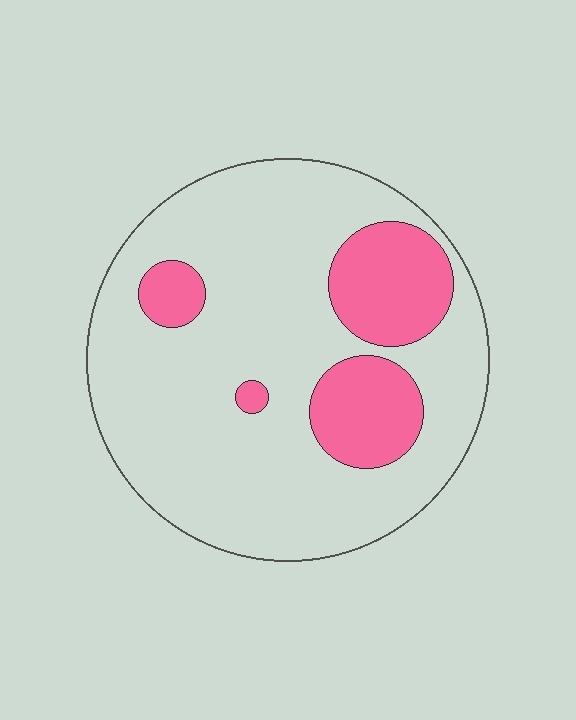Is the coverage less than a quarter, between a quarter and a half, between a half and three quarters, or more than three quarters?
Less than a quarter.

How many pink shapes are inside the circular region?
4.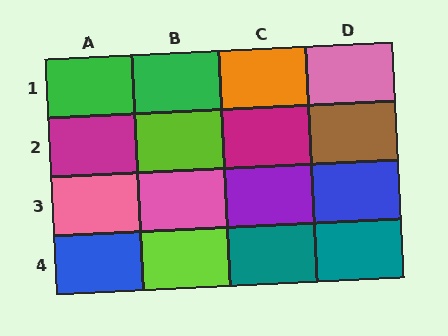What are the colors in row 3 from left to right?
Pink, pink, purple, blue.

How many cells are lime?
2 cells are lime.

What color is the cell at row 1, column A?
Green.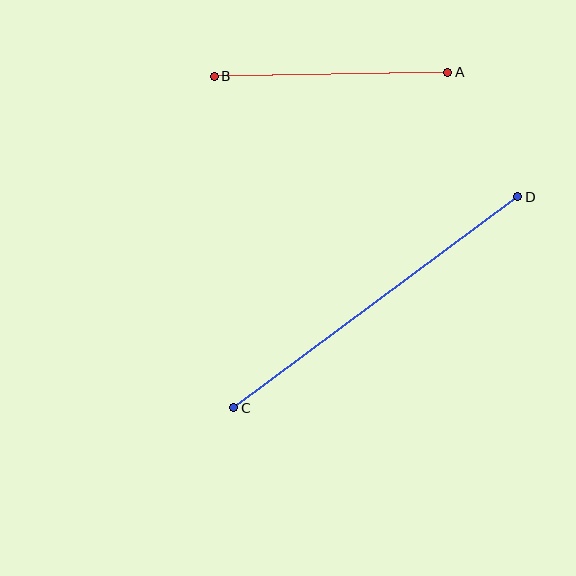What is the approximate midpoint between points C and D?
The midpoint is at approximately (376, 302) pixels.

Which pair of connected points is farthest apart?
Points C and D are farthest apart.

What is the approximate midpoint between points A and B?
The midpoint is at approximately (331, 74) pixels.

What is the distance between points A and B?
The distance is approximately 234 pixels.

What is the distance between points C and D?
The distance is approximately 354 pixels.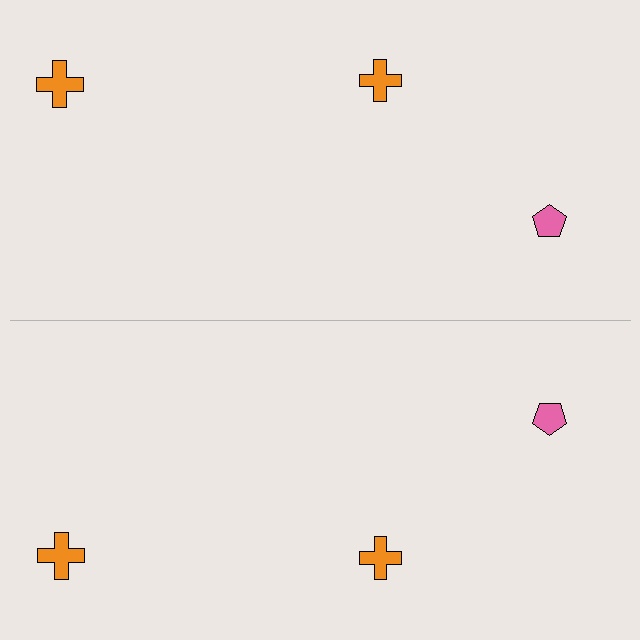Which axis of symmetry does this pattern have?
The pattern has a horizontal axis of symmetry running through the center of the image.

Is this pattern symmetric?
Yes, this pattern has bilateral (reflection) symmetry.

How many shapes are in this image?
There are 6 shapes in this image.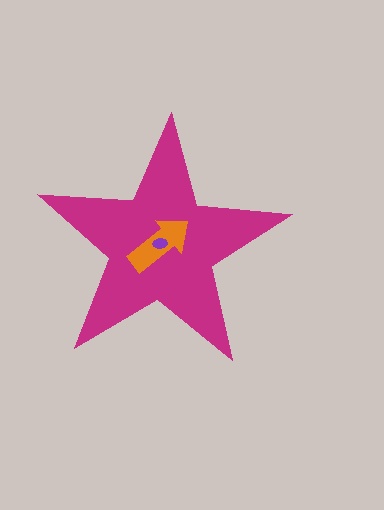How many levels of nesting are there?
3.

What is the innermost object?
The purple ellipse.